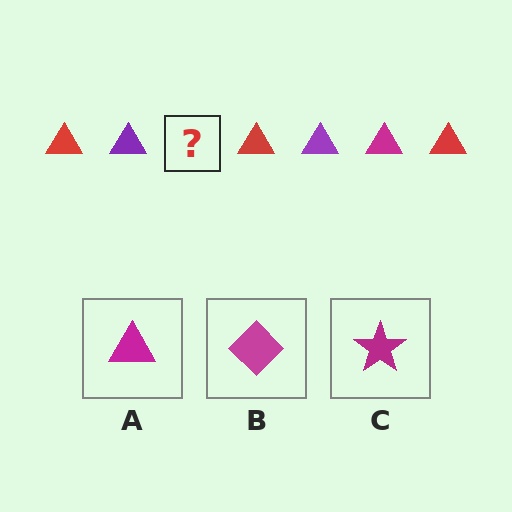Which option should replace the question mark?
Option A.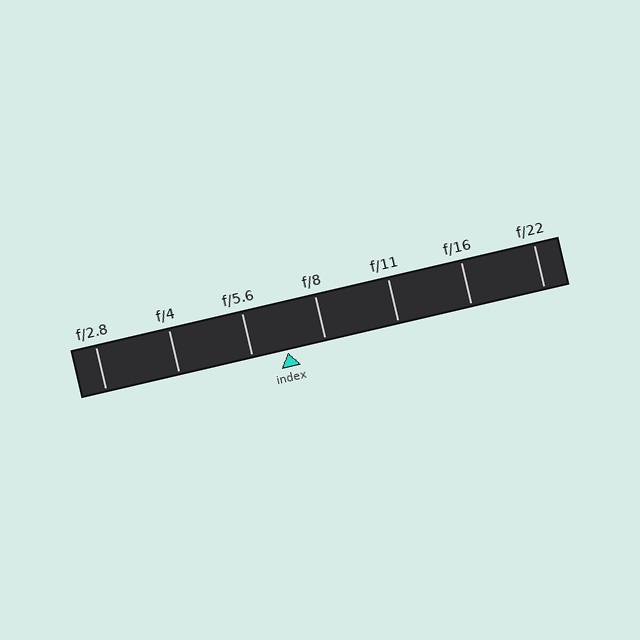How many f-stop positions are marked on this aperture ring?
There are 7 f-stop positions marked.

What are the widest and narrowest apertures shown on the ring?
The widest aperture shown is f/2.8 and the narrowest is f/22.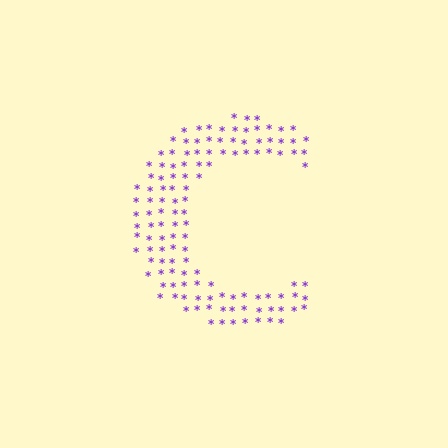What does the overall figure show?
The overall figure shows the letter C.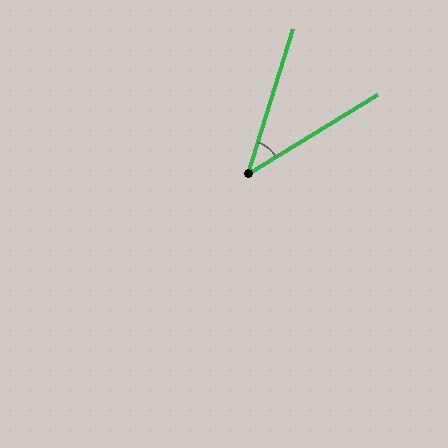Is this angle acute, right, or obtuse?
It is acute.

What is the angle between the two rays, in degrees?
Approximately 41 degrees.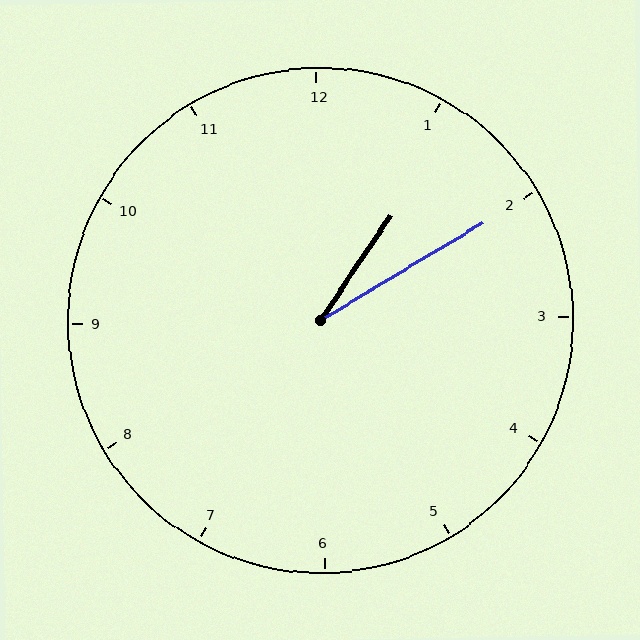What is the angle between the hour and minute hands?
Approximately 25 degrees.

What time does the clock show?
1:10.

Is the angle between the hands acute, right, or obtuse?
It is acute.